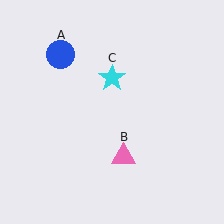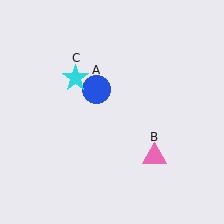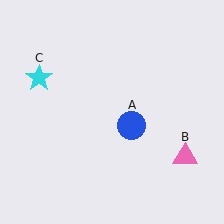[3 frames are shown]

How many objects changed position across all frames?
3 objects changed position: blue circle (object A), pink triangle (object B), cyan star (object C).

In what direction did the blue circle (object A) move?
The blue circle (object A) moved down and to the right.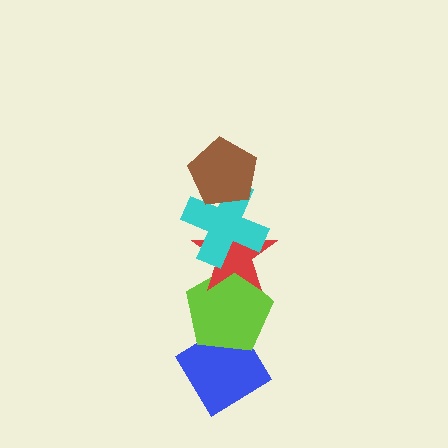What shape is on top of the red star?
The cyan cross is on top of the red star.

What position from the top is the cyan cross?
The cyan cross is 2nd from the top.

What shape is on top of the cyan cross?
The brown pentagon is on top of the cyan cross.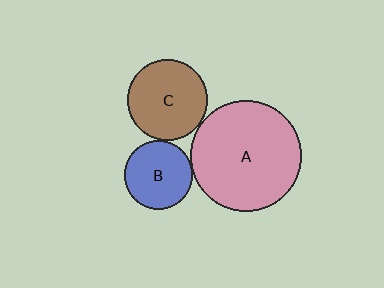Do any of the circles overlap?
No, none of the circles overlap.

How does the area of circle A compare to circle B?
Approximately 2.6 times.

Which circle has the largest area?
Circle A (pink).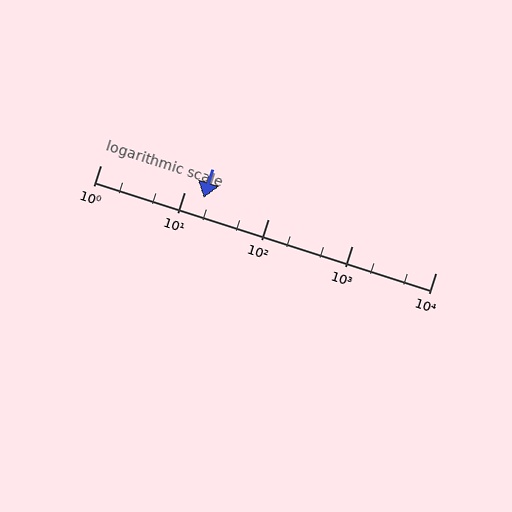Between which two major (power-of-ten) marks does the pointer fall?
The pointer is between 10 and 100.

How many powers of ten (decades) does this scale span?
The scale spans 4 decades, from 1 to 10000.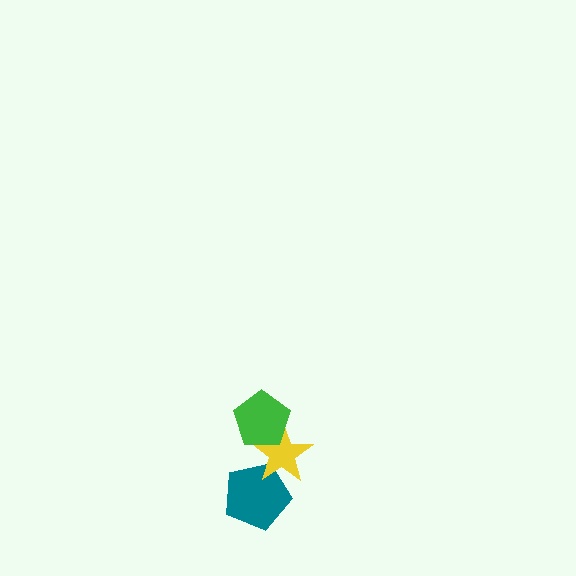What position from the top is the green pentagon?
The green pentagon is 1st from the top.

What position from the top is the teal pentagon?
The teal pentagon is 3rd from the top.